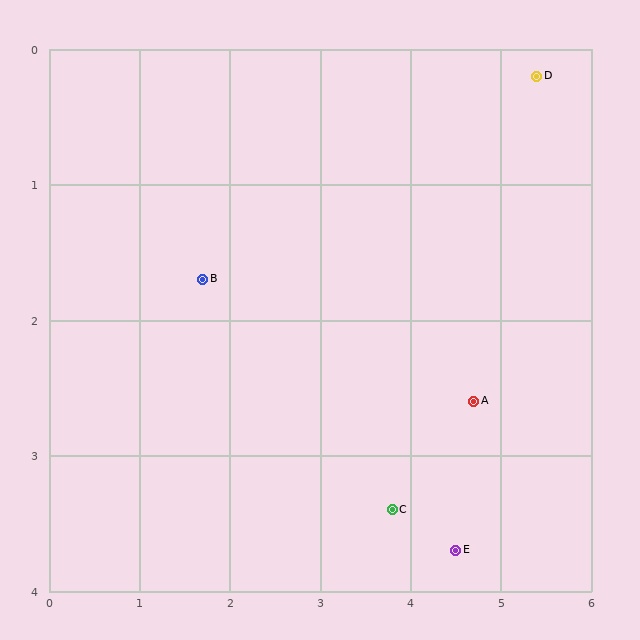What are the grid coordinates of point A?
Point A is at approximately (4.7, 2.6).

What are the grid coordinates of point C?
Point C is at approximately (3.8, 3.4).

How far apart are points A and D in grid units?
Points A and D are about 2.5 grid units apart.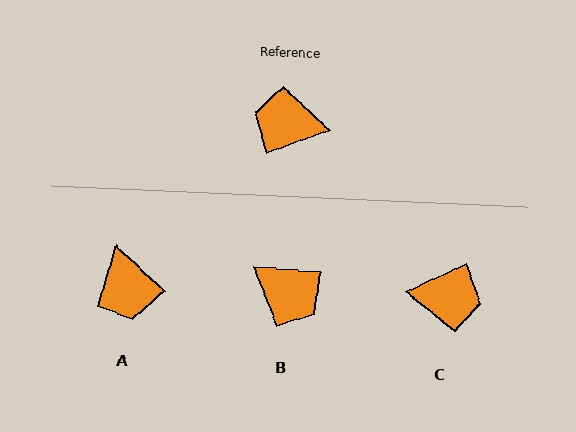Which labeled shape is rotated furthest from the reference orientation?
C, about 176 degrees away.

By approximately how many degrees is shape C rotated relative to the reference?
Approximately 176 degrees clockwise.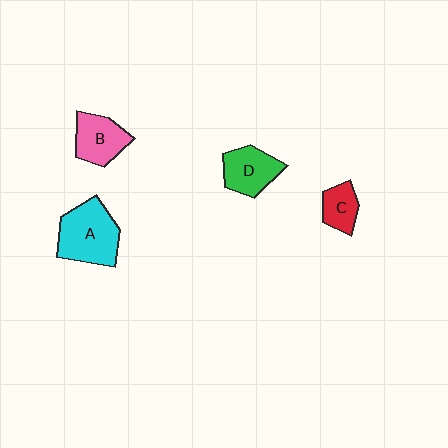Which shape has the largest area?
Shape A (cyan).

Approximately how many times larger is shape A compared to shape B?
Approximately 1.5 times.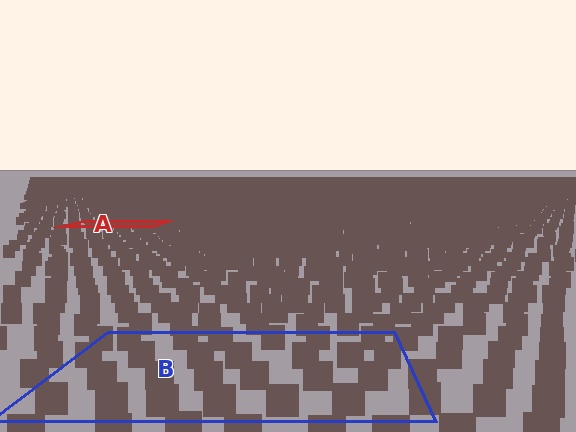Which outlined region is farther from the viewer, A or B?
Region A is farther from the viewer — the texture elements inside it appear smaller and more densely packed.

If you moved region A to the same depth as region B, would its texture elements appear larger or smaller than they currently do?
They would appear larger. At a closer depth, the same texture elements are projected at a bigger on-screen size.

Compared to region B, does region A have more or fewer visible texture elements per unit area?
Region A has more texture elements per unit area — they are packed more densely because it is farther away.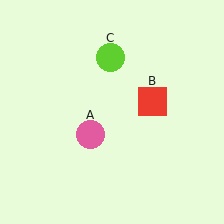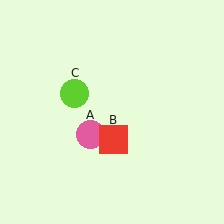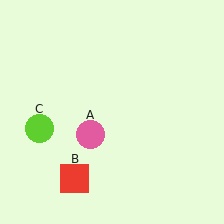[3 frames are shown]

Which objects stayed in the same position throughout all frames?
Pink circle (object A) remained stationary.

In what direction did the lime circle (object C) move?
The lime circle (object C) moved down and to the left.